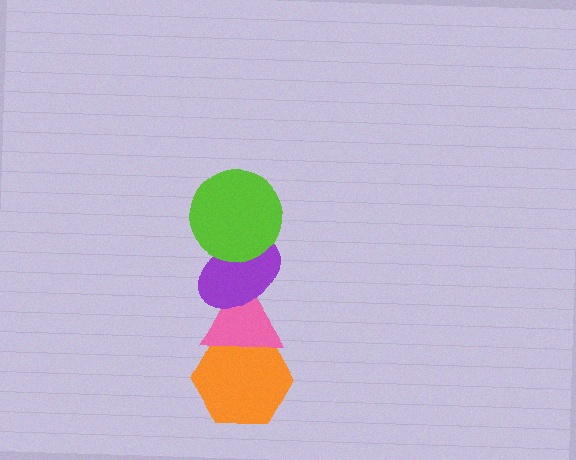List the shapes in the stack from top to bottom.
From top to bottom: the lime circle, the purple ellipse, the pink triangle, the orange hexagon.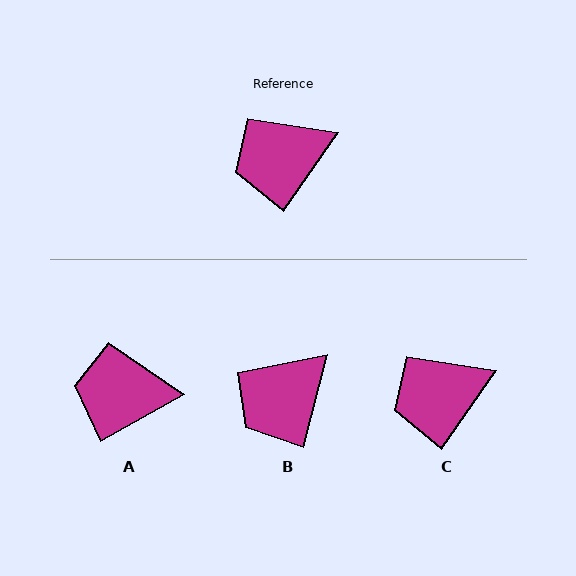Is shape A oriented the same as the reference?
No, it is off by about 26 degrees.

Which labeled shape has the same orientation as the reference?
C.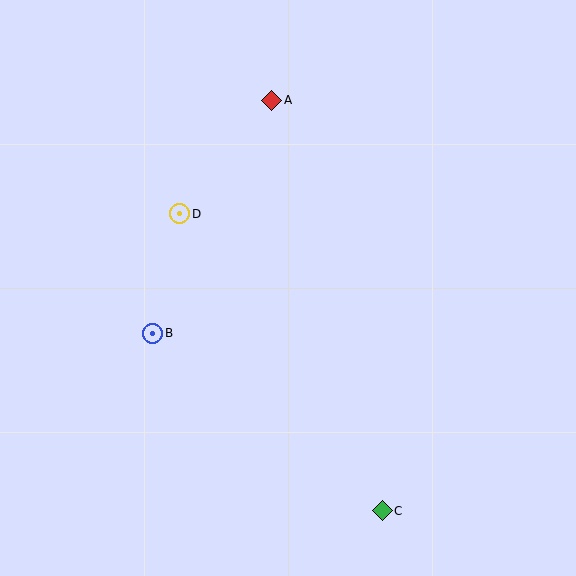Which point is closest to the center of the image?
Point D at (180, 214) is closest to the center.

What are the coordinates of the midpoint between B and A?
The midpoint between B and A is at (212, 217).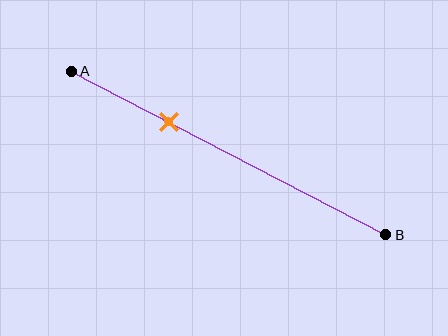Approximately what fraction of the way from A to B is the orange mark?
The orange mark is approximately 30% of the way from A to B.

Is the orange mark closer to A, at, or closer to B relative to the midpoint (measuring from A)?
The orange mark is closer to point A than the midpoint of segment AB.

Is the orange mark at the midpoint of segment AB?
No, the mark is at about 30% from A, not at the 50% midpoint.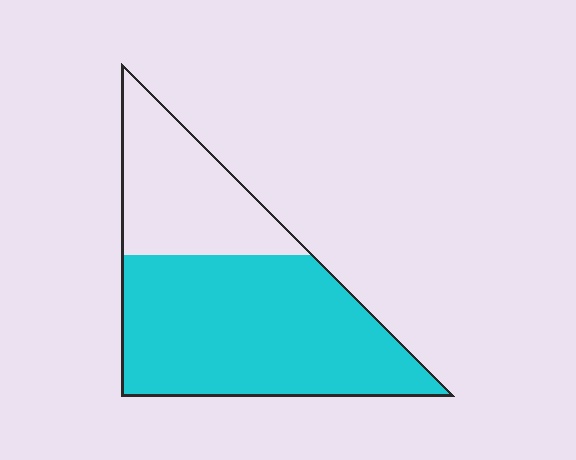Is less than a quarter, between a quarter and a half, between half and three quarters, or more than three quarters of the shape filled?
Between half and three quarters.